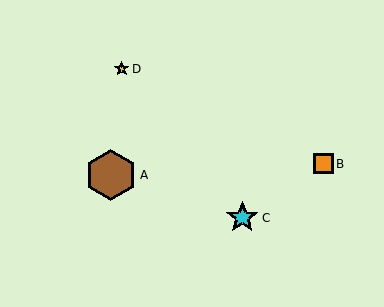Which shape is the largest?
The brown hexagon (labeled A) is the largest.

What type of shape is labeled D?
Shape D is a yellow star.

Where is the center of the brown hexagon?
The center of the brown hexagon is at (111, 175).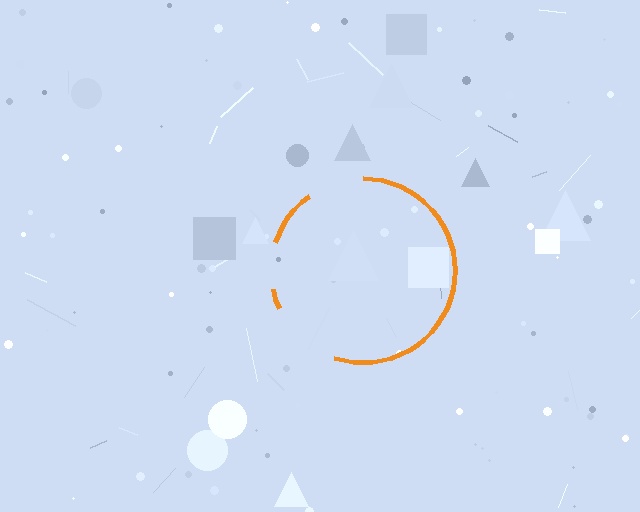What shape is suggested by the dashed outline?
The dashed outline suggests a circle.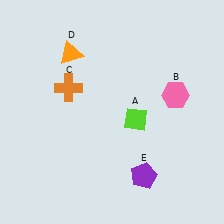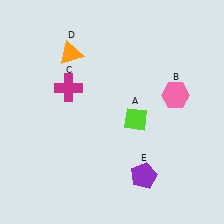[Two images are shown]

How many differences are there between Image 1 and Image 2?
There is 1 difference between the two images.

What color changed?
The cross (C) changed from orange in Image 1 to magenta in Image 2.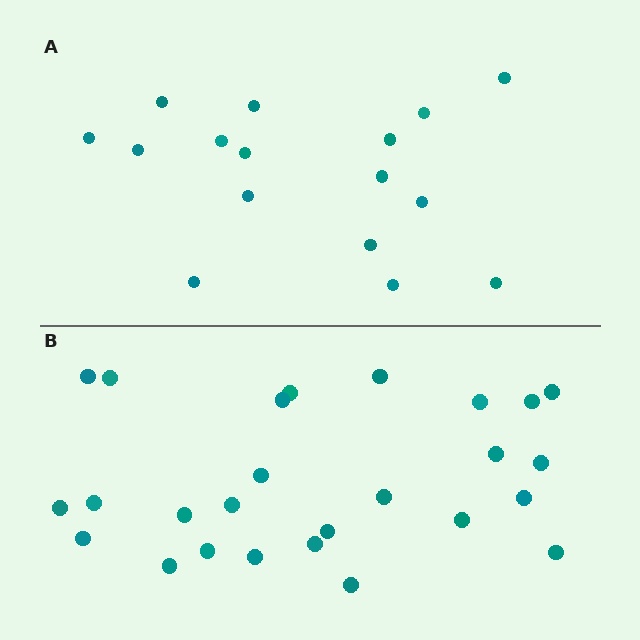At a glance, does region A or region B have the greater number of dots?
Region B (the bottom region) has more dots.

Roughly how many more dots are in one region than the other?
Region B has roughly 10 or so more dots than region A.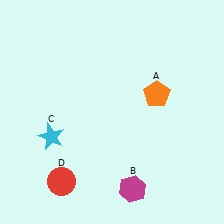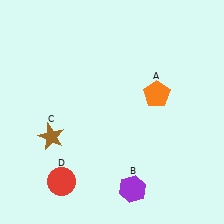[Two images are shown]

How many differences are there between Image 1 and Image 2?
There are 2 differences between the two images.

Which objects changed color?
B changed from magenta to purple. C changed from cyan to brown.